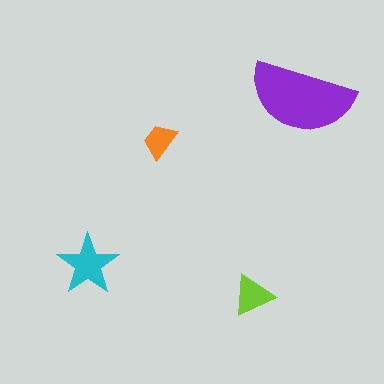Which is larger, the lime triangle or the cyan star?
The cyan star.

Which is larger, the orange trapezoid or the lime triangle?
The lime triangle.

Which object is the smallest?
The orange trapezoid.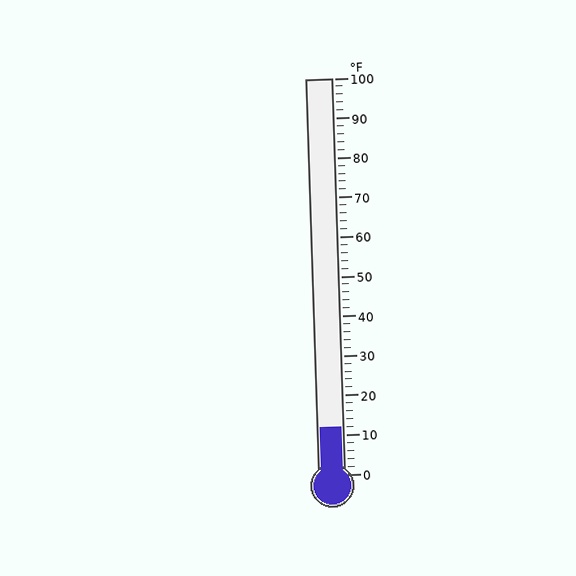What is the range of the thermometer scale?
The thermometer scale ranges from 0°F to 100°F.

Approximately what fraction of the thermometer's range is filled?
The thermometer is filled to approximately 10% of its range.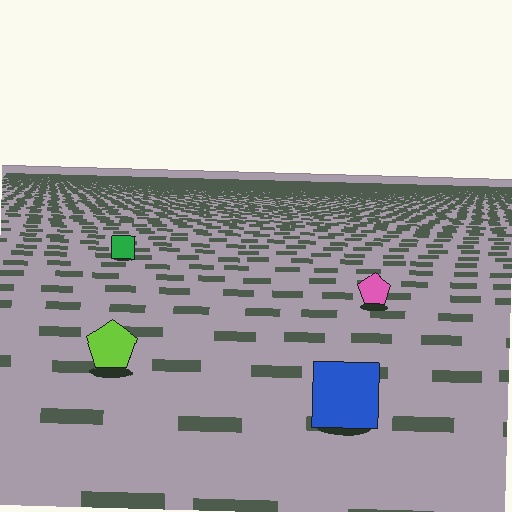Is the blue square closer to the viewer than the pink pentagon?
Yes. The blue square is closer — you can tell from the texture gradient: the ground texture is coarser near it.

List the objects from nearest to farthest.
From nearest to farthest: the blue square, the lime pentagon, the pink pentagon, the green square.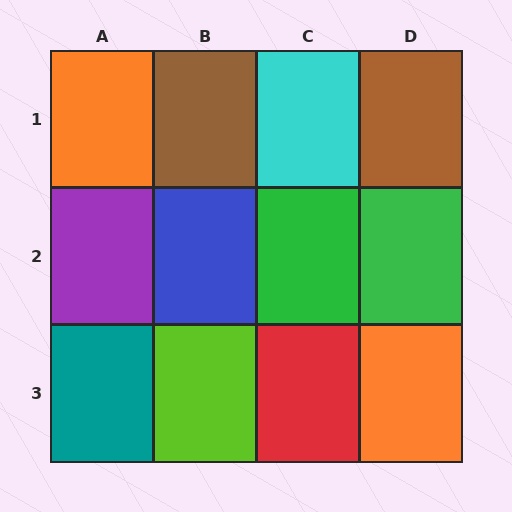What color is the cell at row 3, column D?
Orange.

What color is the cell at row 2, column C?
Green.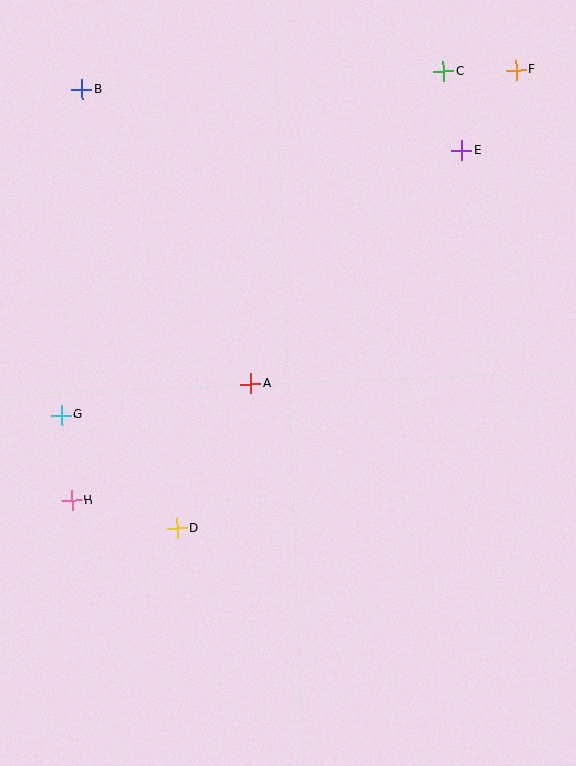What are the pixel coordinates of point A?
Point A is at (251, 384).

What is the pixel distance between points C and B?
The distance between C and B is 362 pixels.